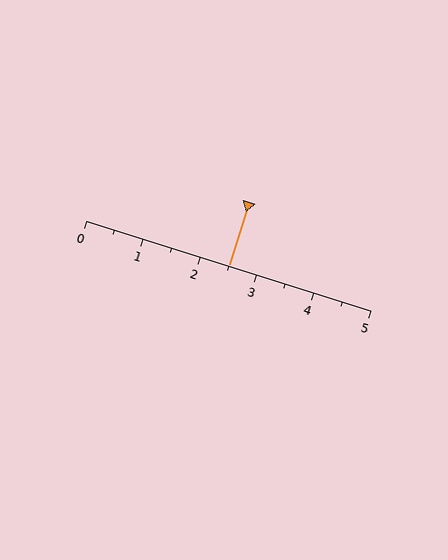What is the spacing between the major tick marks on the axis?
The major ticks are spaced 1 apart.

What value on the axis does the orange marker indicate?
The marker indicates approximately 2.5.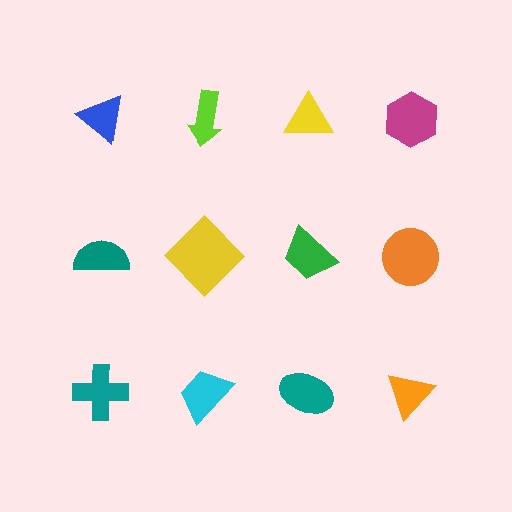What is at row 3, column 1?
A teal cross.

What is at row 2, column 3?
A green trapezoid.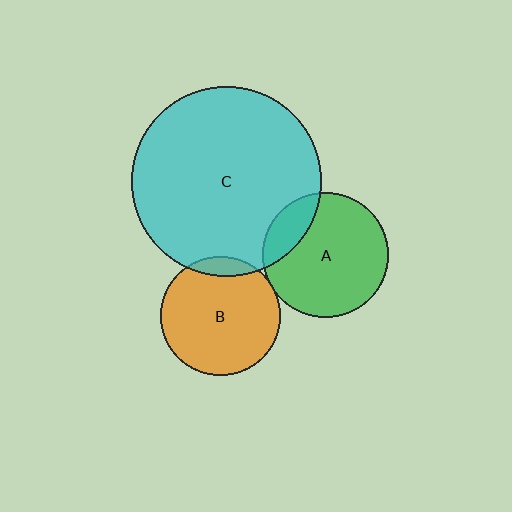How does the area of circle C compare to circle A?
Approximately 2.3 times.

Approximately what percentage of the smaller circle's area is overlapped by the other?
Approximately 10%.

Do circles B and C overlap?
Yes.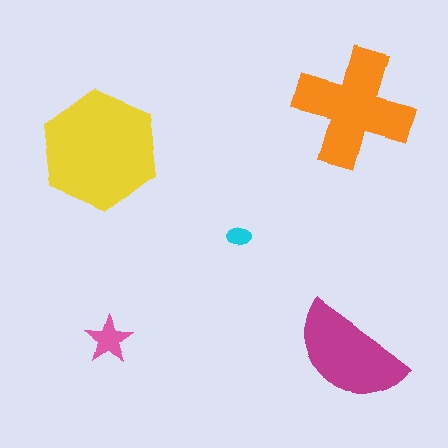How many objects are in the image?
There are 5 objects in the image.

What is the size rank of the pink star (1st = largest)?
4th.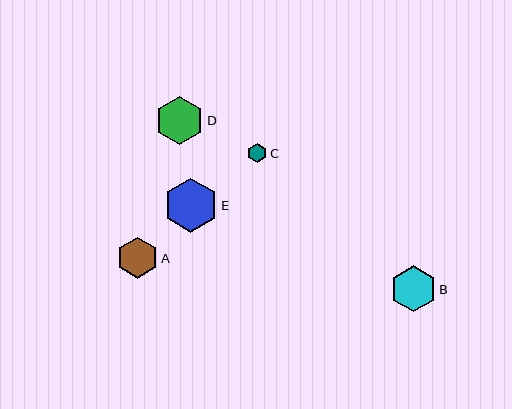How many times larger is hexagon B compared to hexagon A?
Hexagon B is approximately 1.1 times the size of hexagon A.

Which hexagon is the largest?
Hexagon E is the largest with a size of approximately 54 pixels.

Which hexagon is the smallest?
Hexagon C is the smallest with a size of approximately 19 pixels.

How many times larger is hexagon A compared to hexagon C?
Hexagon A is approximately 2.2 times the size of hexagon C.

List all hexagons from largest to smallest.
From largest to smallest: E, D, B, A, C.